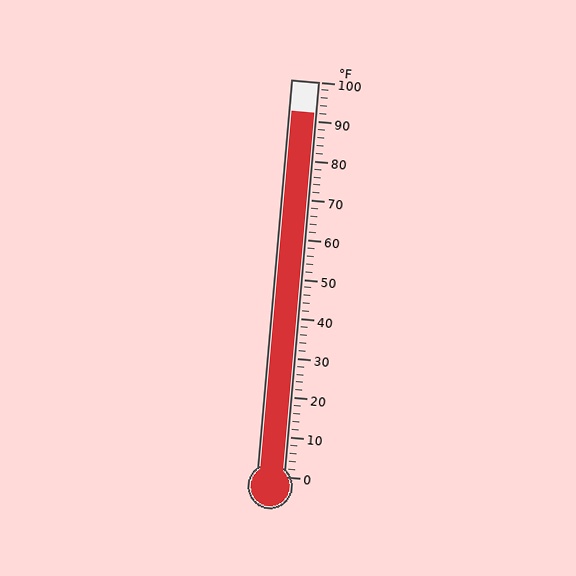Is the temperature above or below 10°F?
The temperature is above 10°F.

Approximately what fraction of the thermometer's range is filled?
The thermometer is filled to approximately 90% of its range.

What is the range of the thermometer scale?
The thermometer scale ranges from 0°F to 100°F.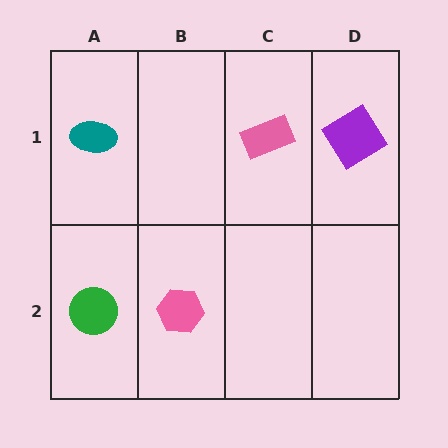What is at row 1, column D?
A purple diamond.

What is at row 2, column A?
A green circle.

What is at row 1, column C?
A pink rectangle.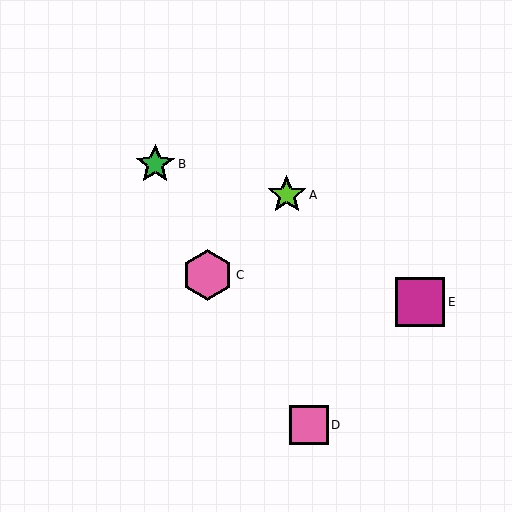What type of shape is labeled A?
Shape A is a lime star.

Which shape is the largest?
The pink hexagon (labeled C) is the largest.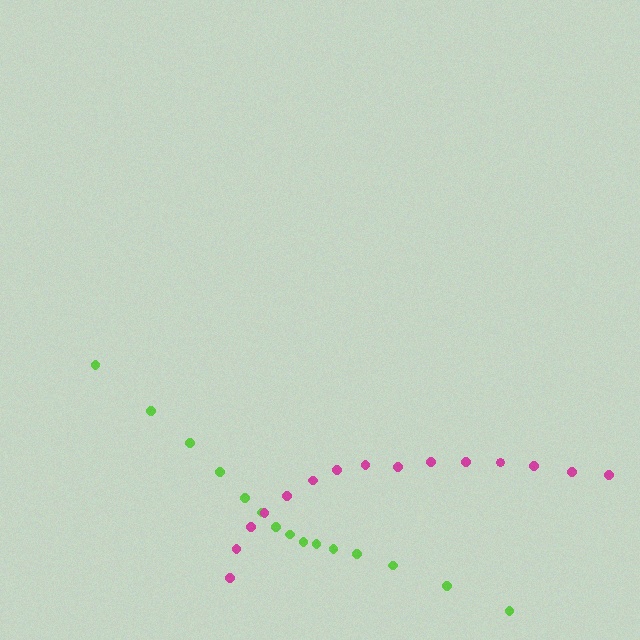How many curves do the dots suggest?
There are 2 distinct paths.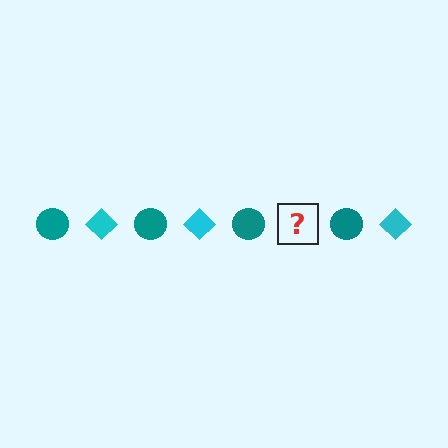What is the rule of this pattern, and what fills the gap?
The rule is that the pattern alternates between teal circle and cyan diamond. The gap should be filled with a cyan diamond.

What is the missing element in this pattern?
The missing element is a cyan diamond.